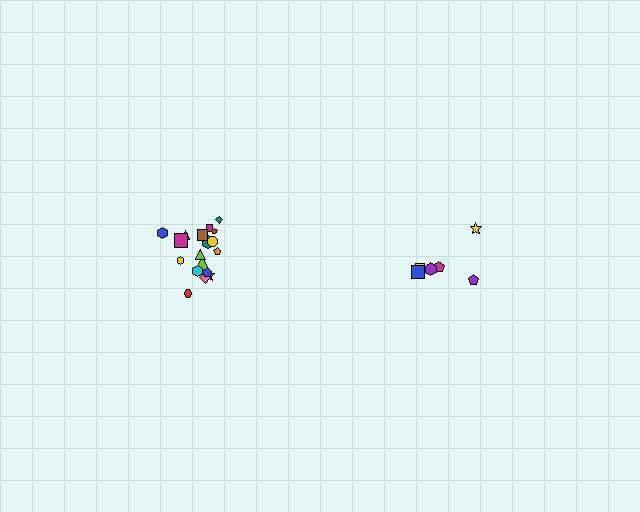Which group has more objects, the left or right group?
The left group.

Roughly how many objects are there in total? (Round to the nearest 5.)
Roughly 25 objects in total.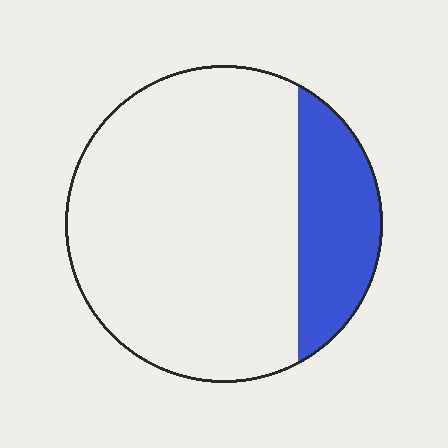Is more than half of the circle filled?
No.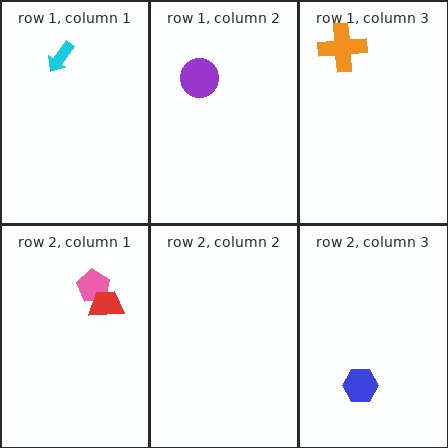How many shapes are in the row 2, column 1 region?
2.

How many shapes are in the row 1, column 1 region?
1.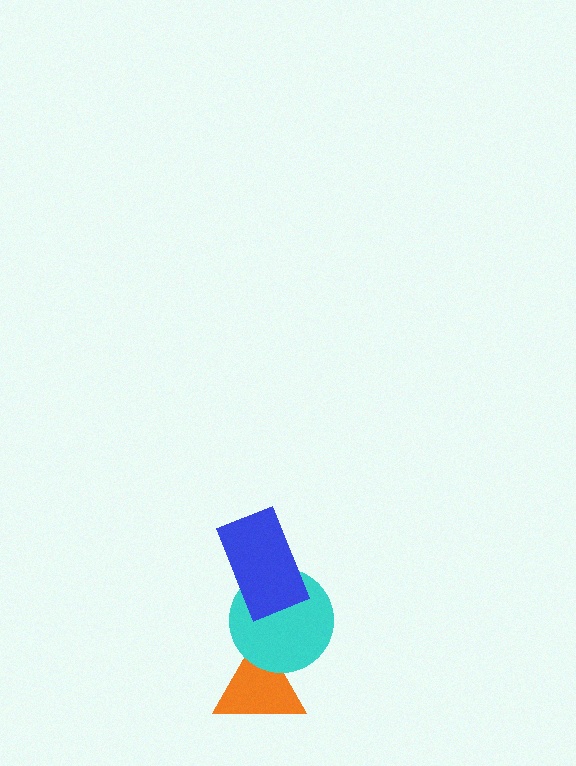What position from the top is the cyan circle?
The cyan circle is 2nd from the top.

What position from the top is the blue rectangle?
The blue rectangle is 1st from the top.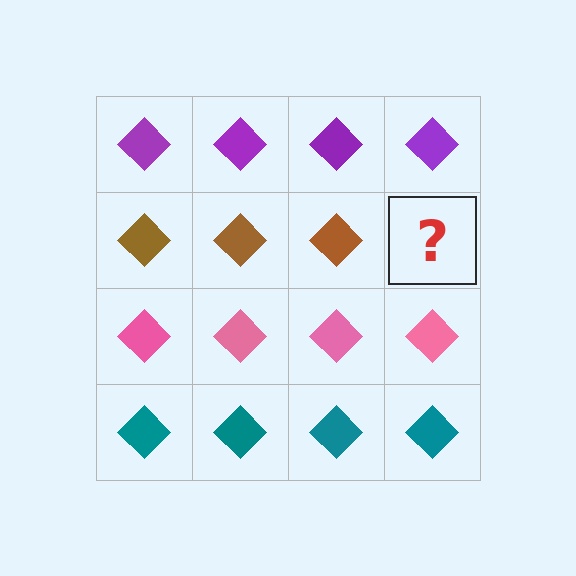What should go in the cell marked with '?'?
The missing cell should contain a brown diamond.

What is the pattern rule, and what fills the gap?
The rule is that each row has a consistent color. The gap should be filled with a brown diamond.